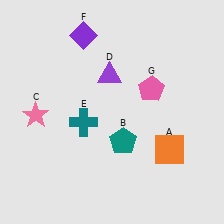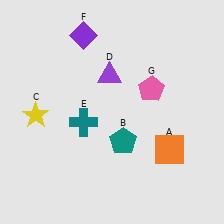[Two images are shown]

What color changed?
The star (C) changed from pink in Image 1 to yellow in Image 2.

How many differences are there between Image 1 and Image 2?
There is 1 difference between the two images.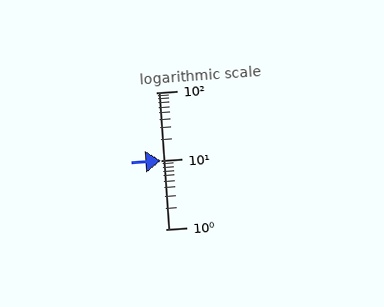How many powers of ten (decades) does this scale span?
The scale spans 2 decades, from 1 to 100.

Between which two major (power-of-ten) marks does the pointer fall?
The pointer is between 10 and 100.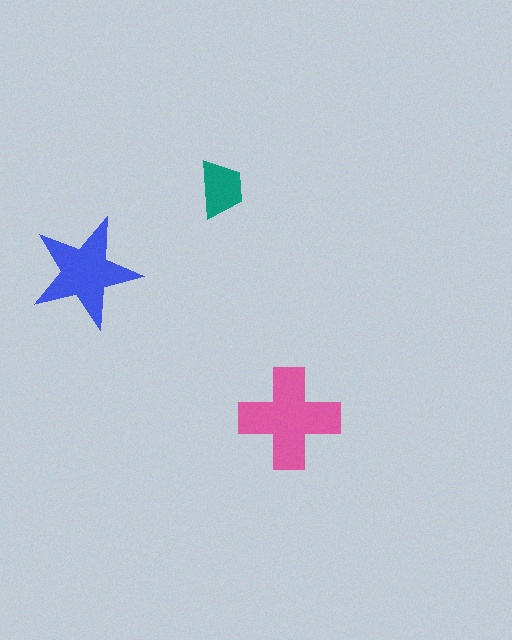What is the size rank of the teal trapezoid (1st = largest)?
3rd.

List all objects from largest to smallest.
The pink cross, the blue star, the teal trapezoid.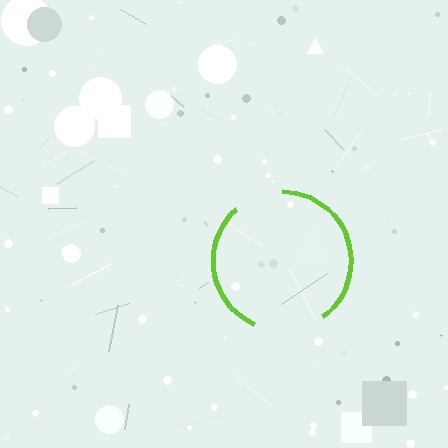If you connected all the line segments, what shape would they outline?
They would outline a circle.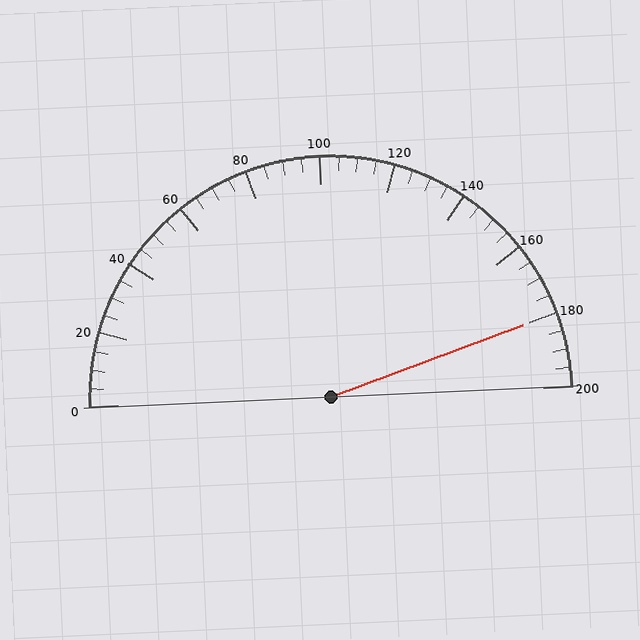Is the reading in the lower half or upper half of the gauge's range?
The reading is in the upper half of the range (0 to 200).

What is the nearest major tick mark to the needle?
The nearest major tick mark is 180.